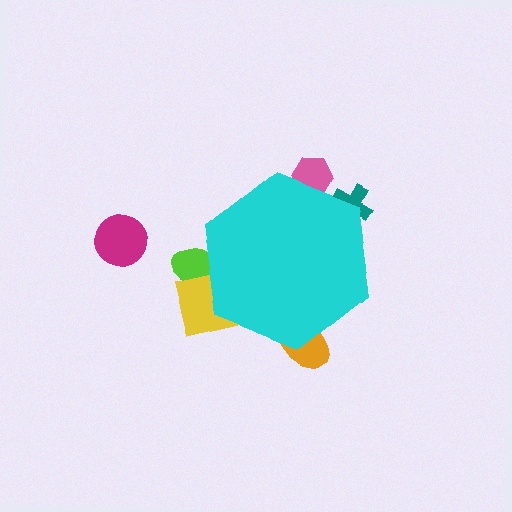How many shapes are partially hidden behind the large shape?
5 shapes are partially hidden.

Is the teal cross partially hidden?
Yes, the teal cross is partially hidden behind the cyan hexagon.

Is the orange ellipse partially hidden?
Yes, the orange ellipse is partially hidden behind the cyan hexagon.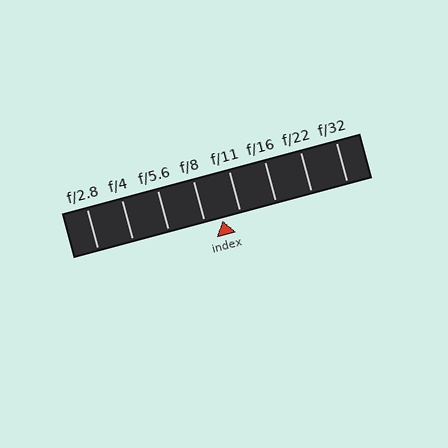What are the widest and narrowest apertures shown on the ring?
The widest aperture shown is f/2.8 and the narrowest is f/32.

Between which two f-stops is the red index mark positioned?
The index mark is between f/8 and f/11.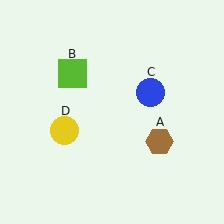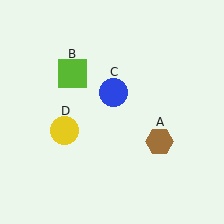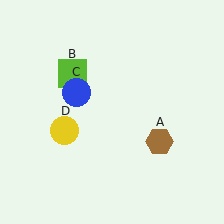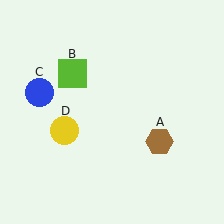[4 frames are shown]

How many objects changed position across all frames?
1 object changed position: blue circle (object C).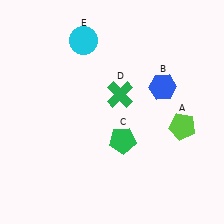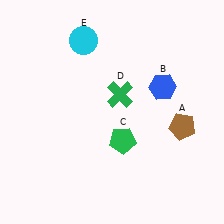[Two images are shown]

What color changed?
The pentagon (A) changed from lime in Image 1 to brown in Image 2.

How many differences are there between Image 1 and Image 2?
There is 1 difference between the two images.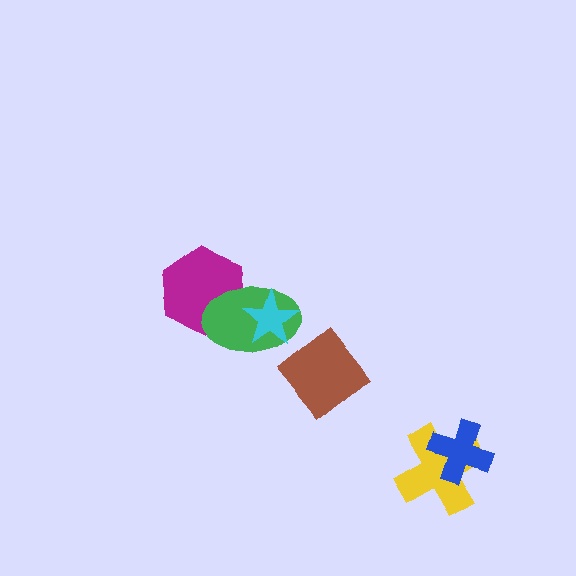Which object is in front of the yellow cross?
The blue cross is in front of the yellow cross.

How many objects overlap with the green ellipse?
2 objects overlap with the green ellipse.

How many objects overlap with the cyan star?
1 object overlaps with the cyan star.